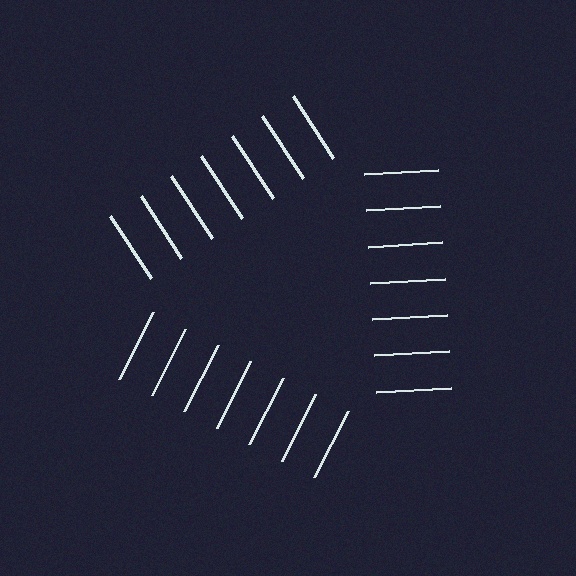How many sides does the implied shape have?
3 sides — the line-ends trace a triangle.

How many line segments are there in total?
21 — 7 along each of the 3 edges.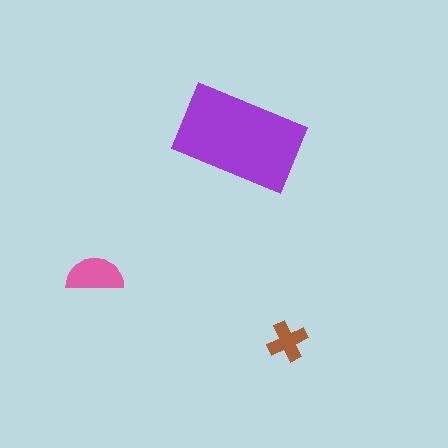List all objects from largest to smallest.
The purple rectangle, the pink semicircle, the brown cross.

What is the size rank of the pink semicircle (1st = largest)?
2nd.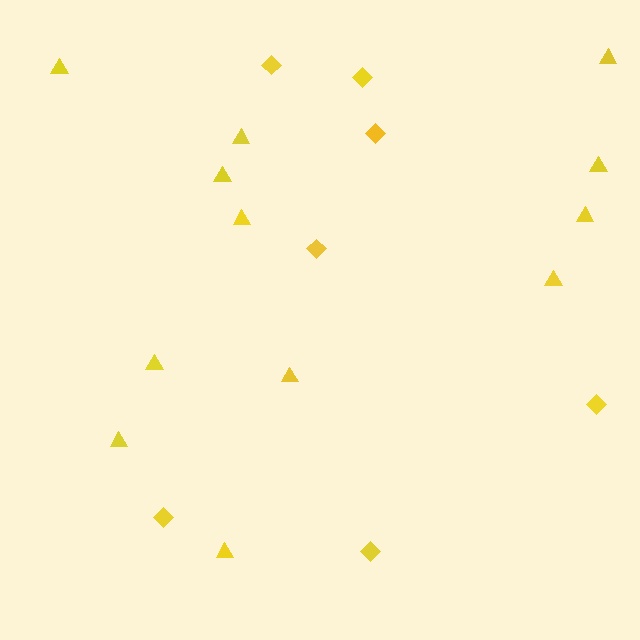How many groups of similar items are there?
There are 2 groups: one group of triangles (12) and one group of diamonds (7).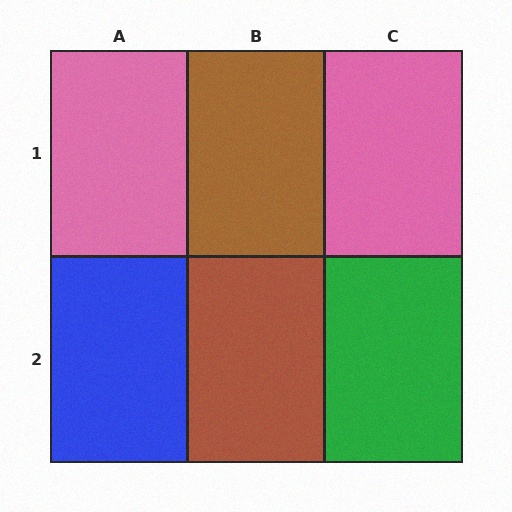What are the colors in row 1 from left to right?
Pink, brown, pink.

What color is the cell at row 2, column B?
Brown.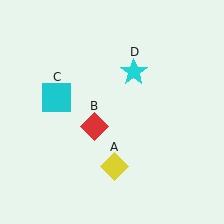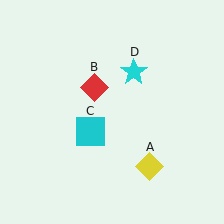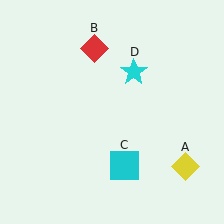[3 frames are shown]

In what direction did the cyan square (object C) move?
The cyan square (object C) moved down and to the right.